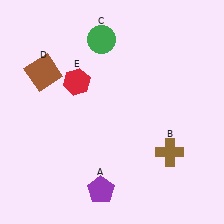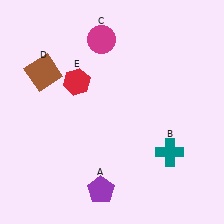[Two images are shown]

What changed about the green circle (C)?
In Image 1, C is green. In Image 2, it changed to magenta.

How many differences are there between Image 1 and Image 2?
There are 2 differences between the two images.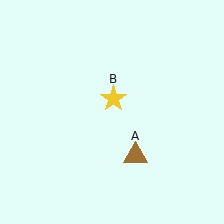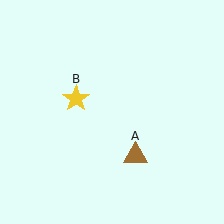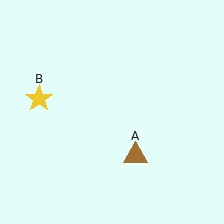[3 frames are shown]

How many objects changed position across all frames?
1 object changed position: yellow star (object B).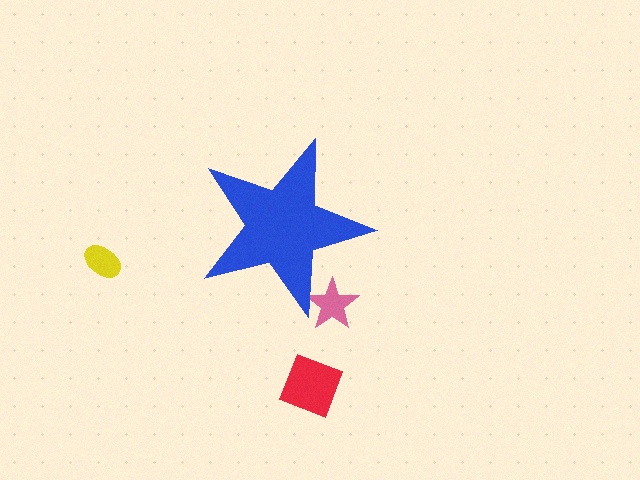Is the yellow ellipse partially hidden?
No, the yellow ellipse is fully visible.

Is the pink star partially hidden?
Yes, the pink star is partially hidden behind the blue star.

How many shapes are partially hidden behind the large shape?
1 shape is partially hidden.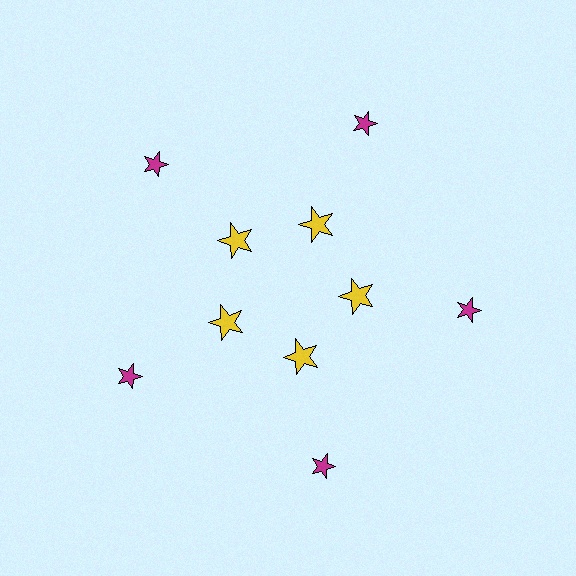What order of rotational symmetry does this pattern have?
This pattern has 5-fold rotational symmetry.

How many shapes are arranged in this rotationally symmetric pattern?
There are 10 shapes, arranged in 5 groups of 2.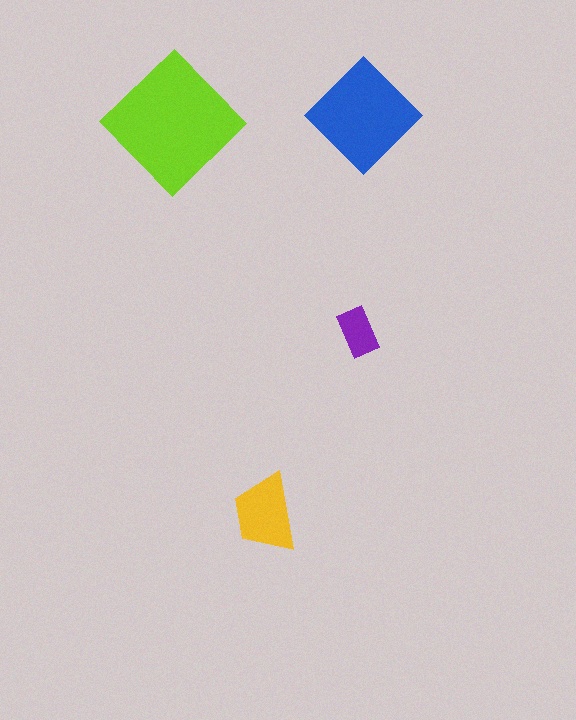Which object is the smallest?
The purple rectangle.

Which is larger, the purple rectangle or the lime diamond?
The lime diamond.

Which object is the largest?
The lime diamond.